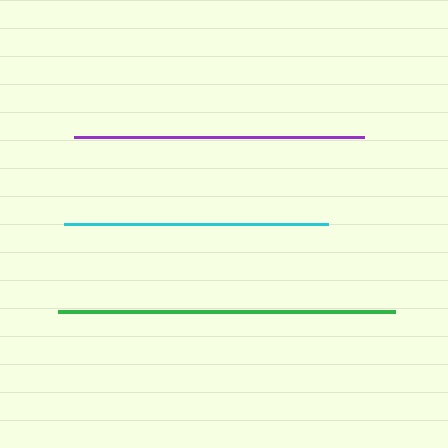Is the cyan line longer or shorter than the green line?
The green line is longer than the cyan line.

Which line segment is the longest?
The green line is the longest at approximately 337 pixels.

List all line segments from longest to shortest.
From longest to shortest: green, purple, cyan.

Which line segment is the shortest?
The cyan line is the shortest at approximately 264 pixels.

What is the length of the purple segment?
The purple segment is approximately 290 pixels long.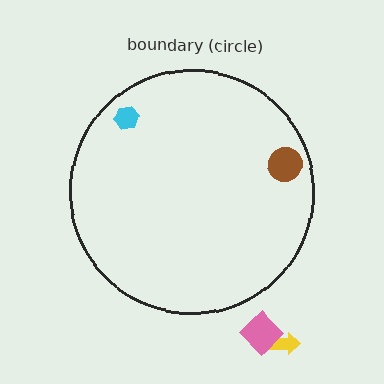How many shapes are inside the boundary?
2 inside, 2 outside.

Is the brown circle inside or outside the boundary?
Inside.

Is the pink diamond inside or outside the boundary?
Outside.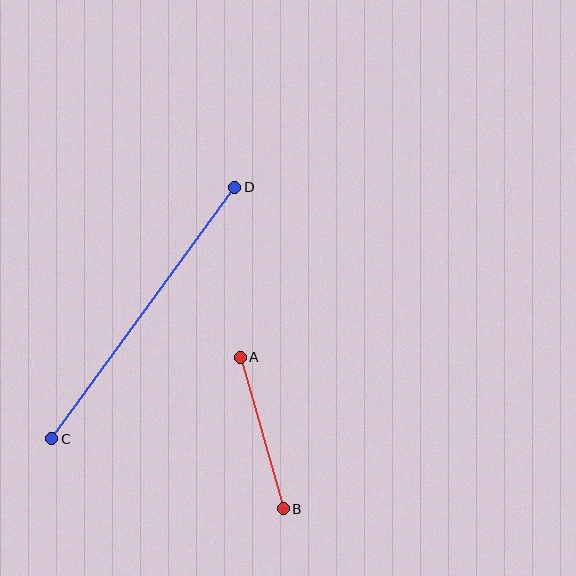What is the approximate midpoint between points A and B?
The midpoint is at approximately (262, 433) pixels.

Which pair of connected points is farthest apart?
Points C and D are farthest apart.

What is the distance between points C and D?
The distance is approximately 312 pixels.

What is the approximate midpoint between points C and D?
The midpoint is at approximately (143, 313) pixels.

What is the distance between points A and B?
The distance is approximately 158 pixels.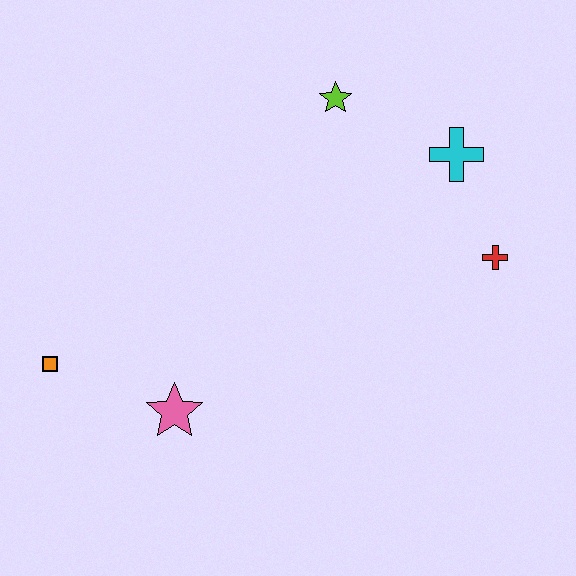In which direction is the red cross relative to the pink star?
The red cross is to the right of the pink star.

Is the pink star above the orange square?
No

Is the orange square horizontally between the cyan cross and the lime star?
No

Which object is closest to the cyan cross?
The red cross is closest to the cyan cross.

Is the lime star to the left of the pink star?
No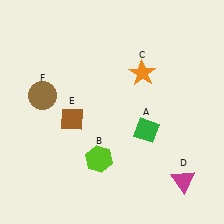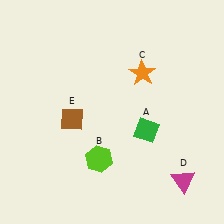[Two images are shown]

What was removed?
The brown circle (F) was removed in Image 2.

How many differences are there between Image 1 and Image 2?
There is 1 difference between the two images.